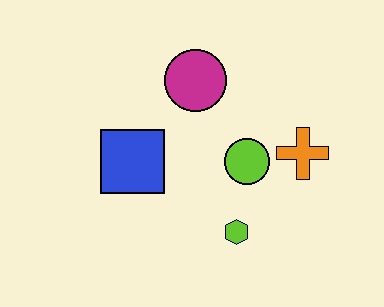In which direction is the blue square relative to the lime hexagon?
The blue square is to the left of the lime hexagon.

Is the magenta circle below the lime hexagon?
No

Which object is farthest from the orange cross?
The blue square is farthest from the orange cross.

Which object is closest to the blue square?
The magenta circle is closest to the blue square.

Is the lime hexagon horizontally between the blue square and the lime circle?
Yes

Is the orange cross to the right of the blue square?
Yes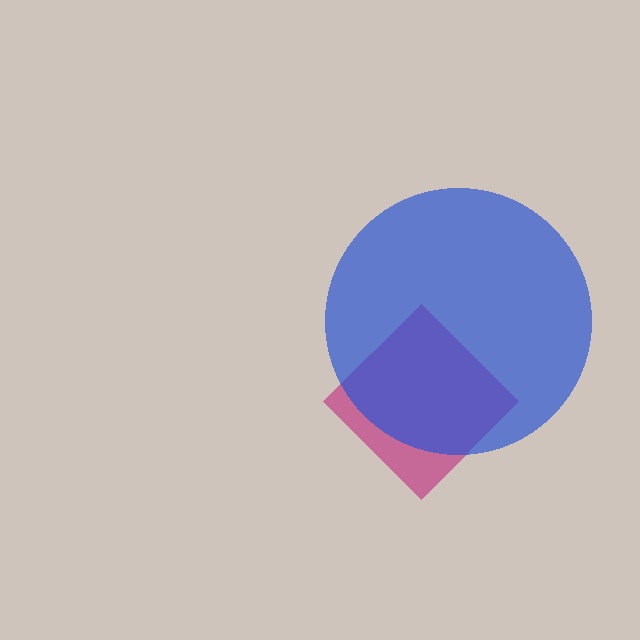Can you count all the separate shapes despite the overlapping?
Yes, there are 2 separate shapes.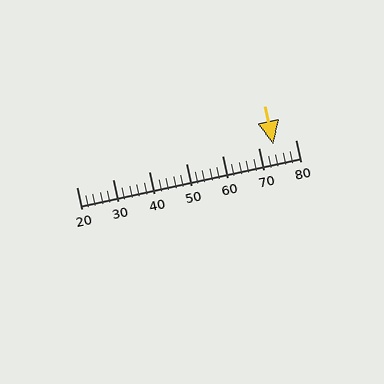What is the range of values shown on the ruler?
The ruler shows values from 20 to 80.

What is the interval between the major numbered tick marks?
The major tick marks are spaced 10 units apart.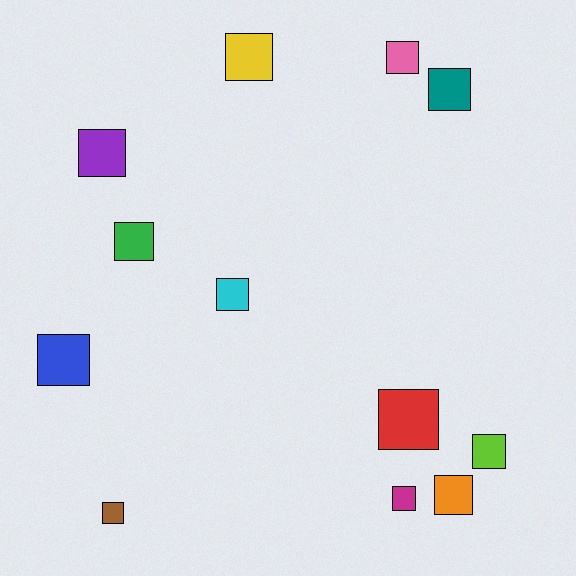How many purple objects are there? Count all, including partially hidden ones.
There is 1 purple object.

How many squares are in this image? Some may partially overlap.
There are 12 squares.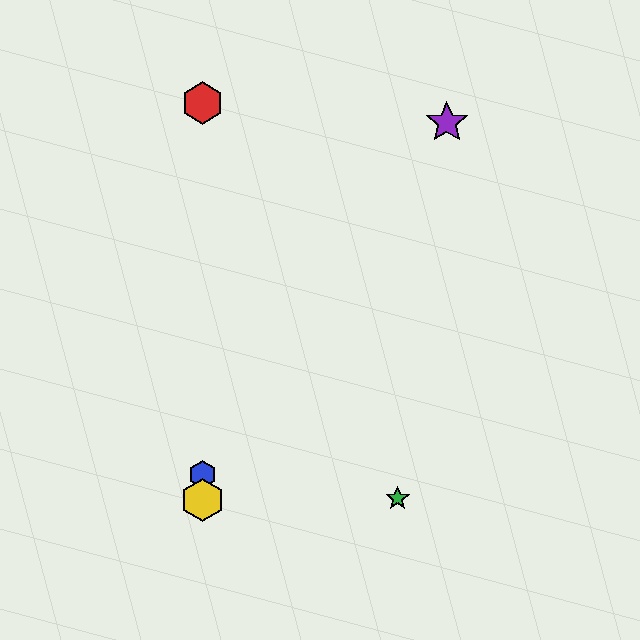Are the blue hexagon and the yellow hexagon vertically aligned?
Yes, both are at x≈202.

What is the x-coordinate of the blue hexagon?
The blue hexagon is at x≈202.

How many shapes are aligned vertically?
3 shapes (the red hexagon, the blue hexagon, the yellow hexagon) are aligned vertically.